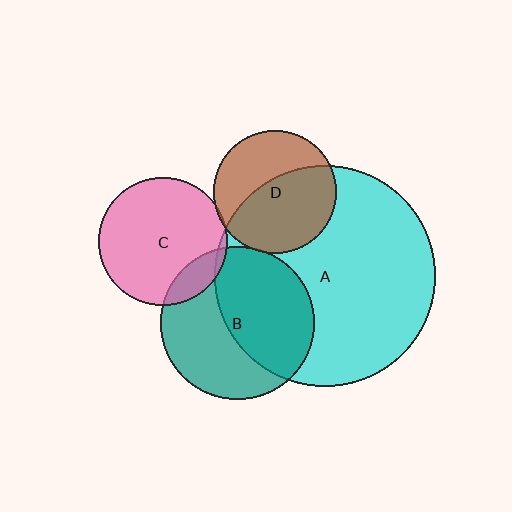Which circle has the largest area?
Circle A (cyan).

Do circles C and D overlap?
Yes.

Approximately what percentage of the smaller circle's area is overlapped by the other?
Approximately 5%.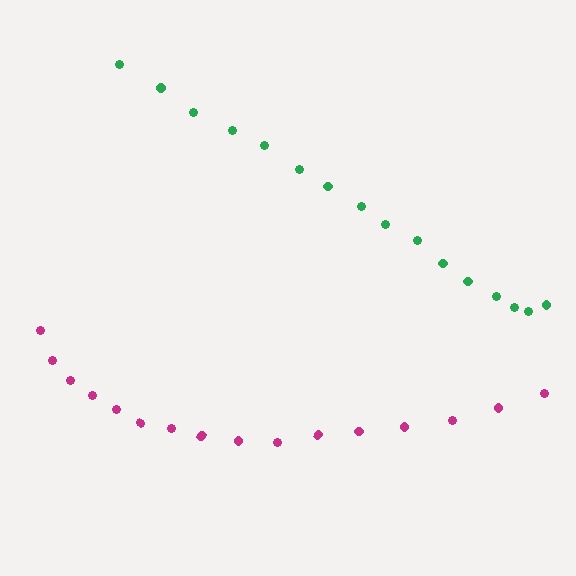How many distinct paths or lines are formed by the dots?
There are 2 distinct paths.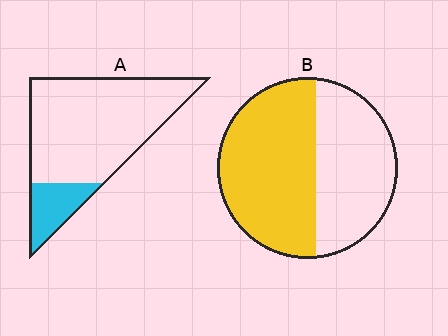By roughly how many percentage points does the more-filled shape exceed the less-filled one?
By roughly 40 percentage points (B over A).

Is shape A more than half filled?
No.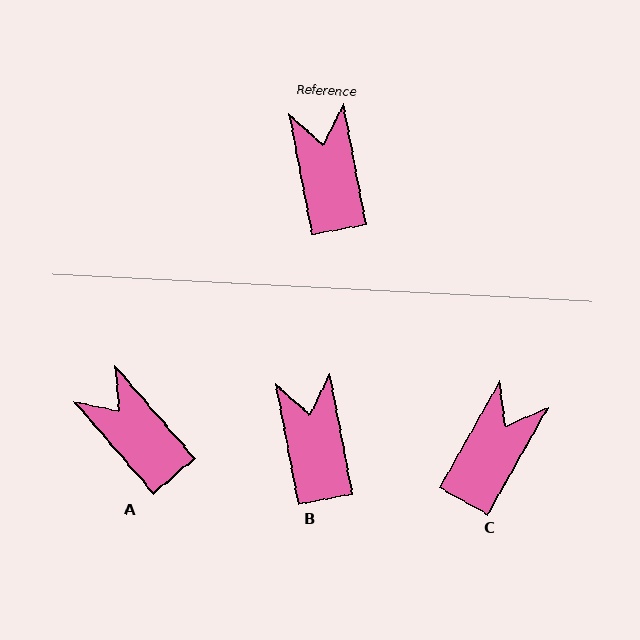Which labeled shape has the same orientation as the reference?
B.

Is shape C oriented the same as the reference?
No, it is off by about 40 degrees.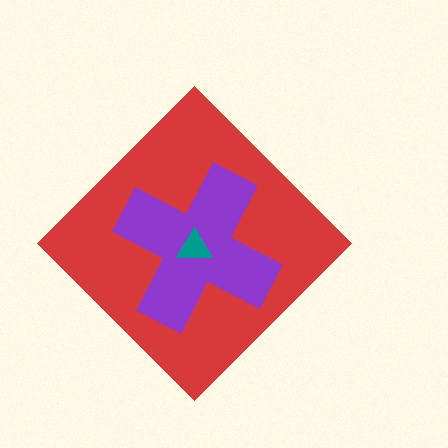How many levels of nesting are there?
3.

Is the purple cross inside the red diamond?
Yes.